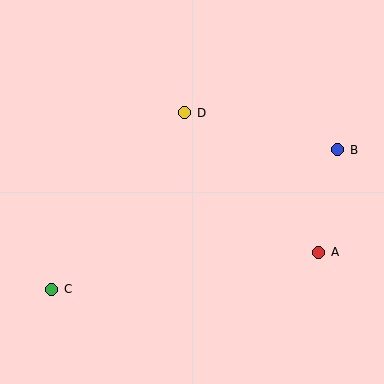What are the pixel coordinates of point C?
Point C is at (52, 289).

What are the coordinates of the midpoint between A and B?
The midpoint between A and B is at (328, 201).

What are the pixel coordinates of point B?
Point B is at (338, 150).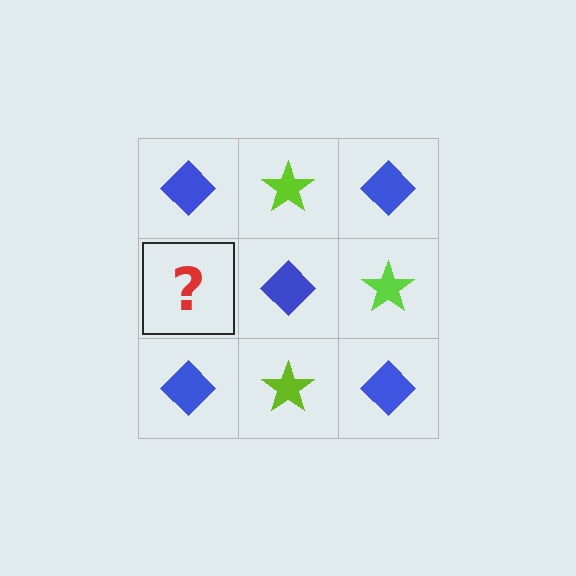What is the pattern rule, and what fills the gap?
The rule is that it alternates blue diamond and lime star in a checkerboard pattern. The gap should be filled with a lime star.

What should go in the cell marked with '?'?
The missing cell should contain a lime star.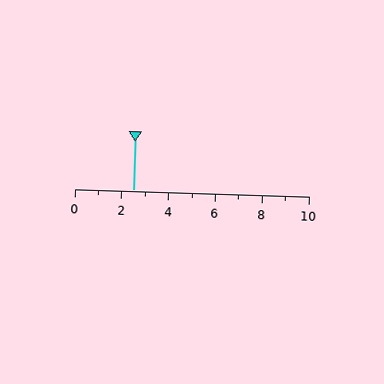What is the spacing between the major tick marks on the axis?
The major ticks are spaced 2 apart.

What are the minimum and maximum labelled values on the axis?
The axis runs from 0 to 10.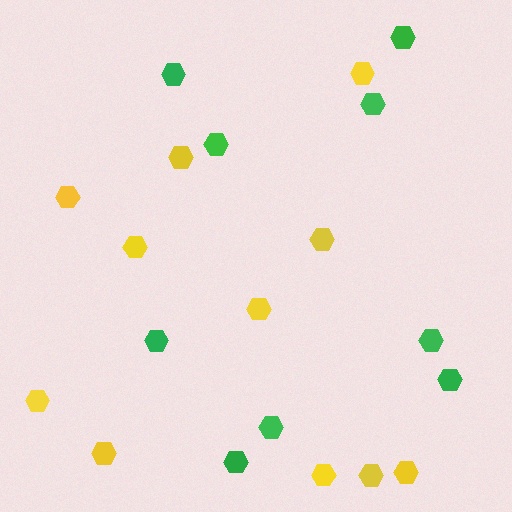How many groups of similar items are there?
There are 2 groups: one group of green hexagons (9) and one group of yellow hexagons (11).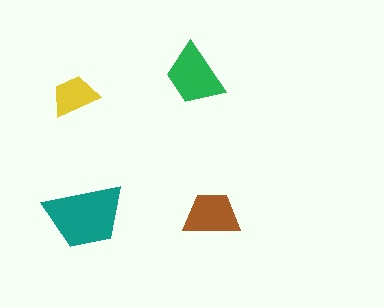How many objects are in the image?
There are 4 objects in the image.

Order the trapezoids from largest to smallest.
the teal one, the green one, the brown one, the yellow one.